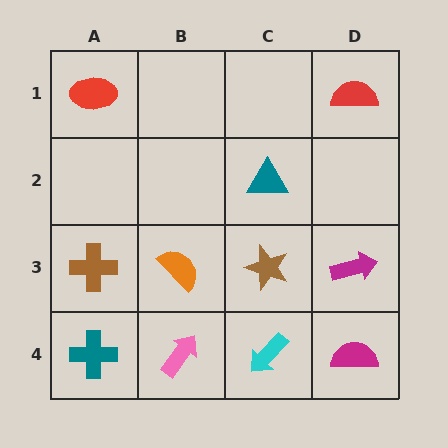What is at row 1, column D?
A red semicircle.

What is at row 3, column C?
A brown star.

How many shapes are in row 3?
4 shapes.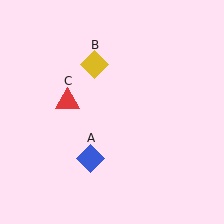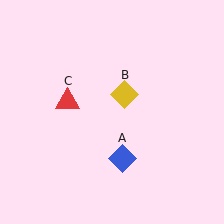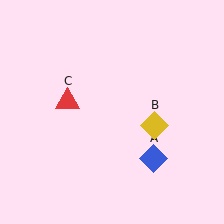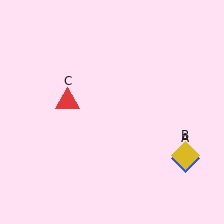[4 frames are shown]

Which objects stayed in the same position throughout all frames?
Red triangle (object C) remained stationary.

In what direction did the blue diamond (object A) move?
The blue diamond (object A) moved right.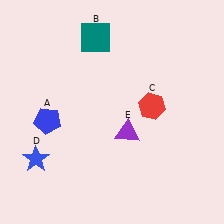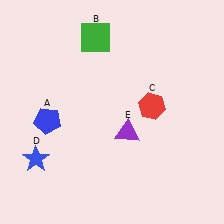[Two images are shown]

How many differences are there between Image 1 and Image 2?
There is 1 difference between the two images.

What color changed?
The square (B) changed from teal in Image 1 to green in Image 2.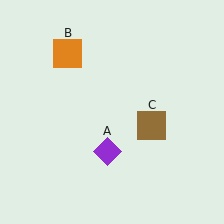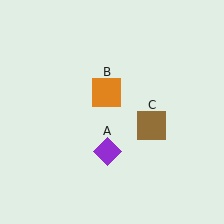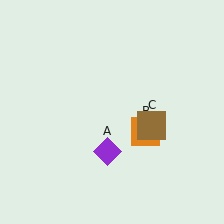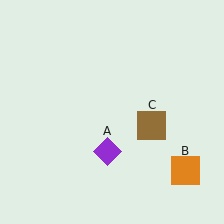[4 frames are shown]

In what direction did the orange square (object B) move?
The orange square (object B) moved down and to the right.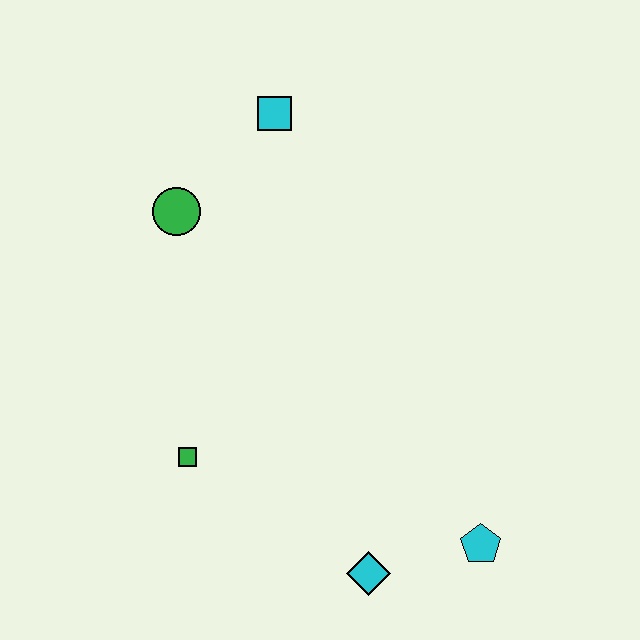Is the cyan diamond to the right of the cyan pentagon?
No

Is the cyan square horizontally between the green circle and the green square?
No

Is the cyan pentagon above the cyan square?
No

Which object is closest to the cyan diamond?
The cyan pentagon is closest to the cyan diamond.